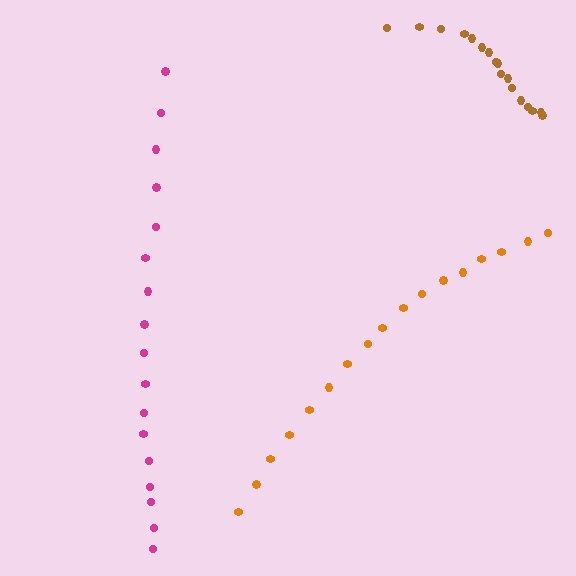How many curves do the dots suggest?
There are 3 distinct paths.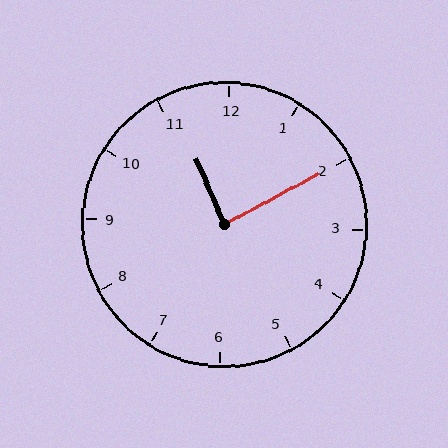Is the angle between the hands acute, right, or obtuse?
It is right.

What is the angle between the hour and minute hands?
Approximately 85 degrees.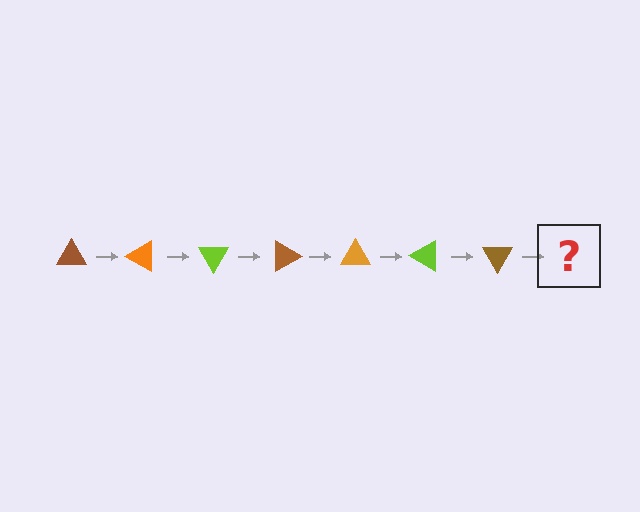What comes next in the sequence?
The next element should be an orange triangle, rotated 210 degrees from the start.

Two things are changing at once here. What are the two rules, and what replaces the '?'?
The two rules are that it rotates 30 degrees each step and the color cycles through brown, orange, and lime. The '?' should be an orange triangle, rotated 210 degrees from the start.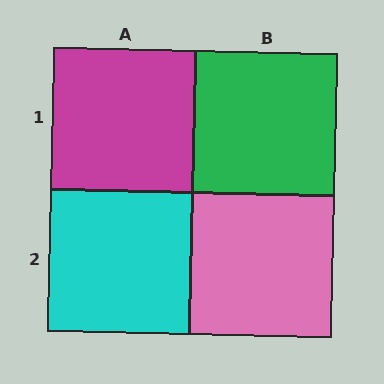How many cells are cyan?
1 cell is cyan.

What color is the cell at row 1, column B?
Green.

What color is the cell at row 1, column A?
Magenta.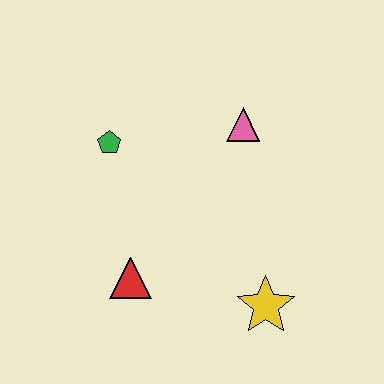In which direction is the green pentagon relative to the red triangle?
The green pentagon is above the red triangle.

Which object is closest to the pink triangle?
The green pentagon is closest to the pink triangle.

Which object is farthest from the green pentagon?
The yellow star is farthest from the green pentagon.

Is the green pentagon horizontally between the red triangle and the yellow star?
No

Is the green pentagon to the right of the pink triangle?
No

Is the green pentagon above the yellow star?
Yes